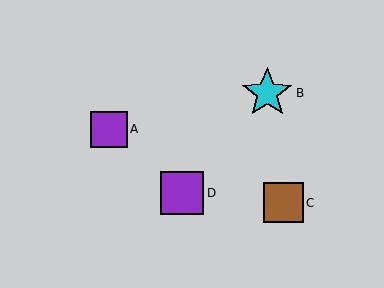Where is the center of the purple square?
The center of the purple square is at (109, 130).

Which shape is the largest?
The cyan star (labeled B) is the largest.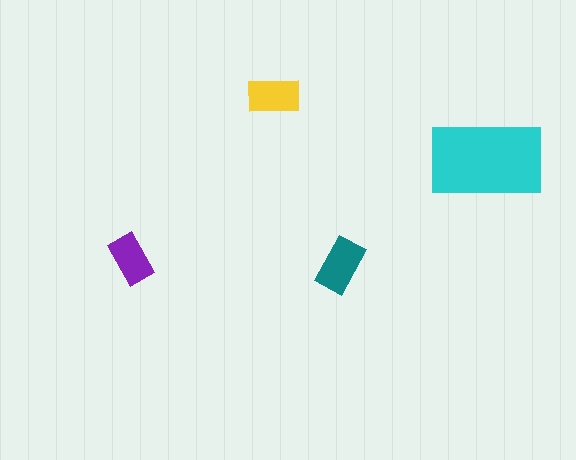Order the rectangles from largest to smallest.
the cyan one, the teal one, the yellow one, the purple one.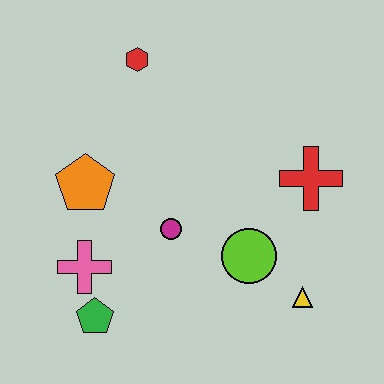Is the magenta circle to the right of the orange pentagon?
Yes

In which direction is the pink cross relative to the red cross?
The pink cross is to the left of the red cross.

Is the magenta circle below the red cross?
Yes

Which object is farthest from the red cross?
The green pentagon is farthest from the red cross.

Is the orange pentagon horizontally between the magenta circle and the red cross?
No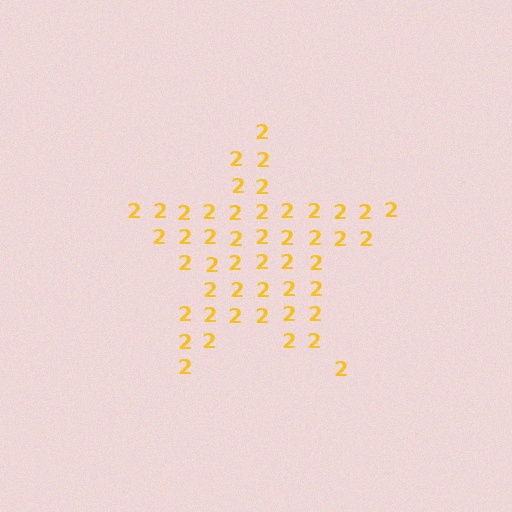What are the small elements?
The small elements are digit 2's.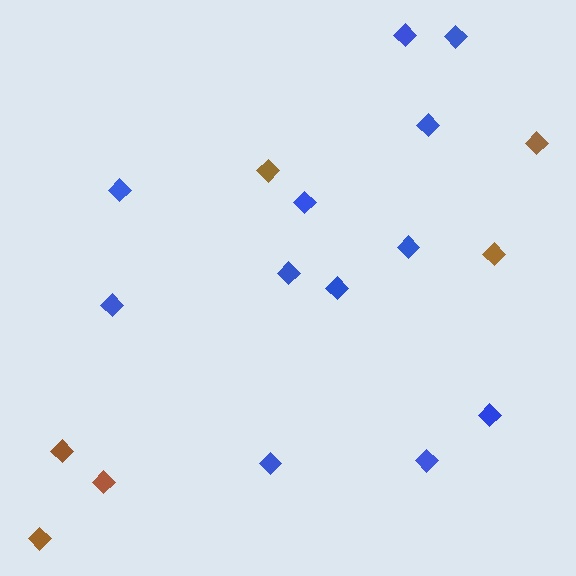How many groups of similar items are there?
There are 2 groups: one group of blue diamonds (12) and one group of brown diamonds (6).